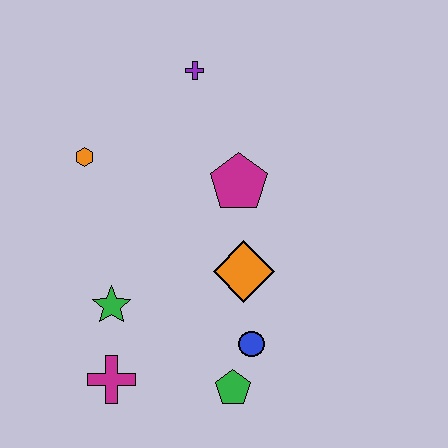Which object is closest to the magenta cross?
The green star is closest to the magenta cross.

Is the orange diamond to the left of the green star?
No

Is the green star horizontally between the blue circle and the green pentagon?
No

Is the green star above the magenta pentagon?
No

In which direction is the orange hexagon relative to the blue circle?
The orange hexagon is above the blue circle.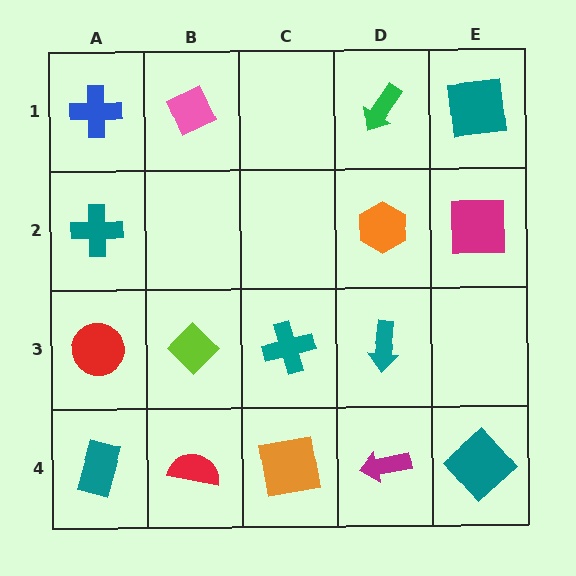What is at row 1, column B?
A pink diamond.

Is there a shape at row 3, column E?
No, that cell is empty.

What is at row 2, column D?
An orange hexagon.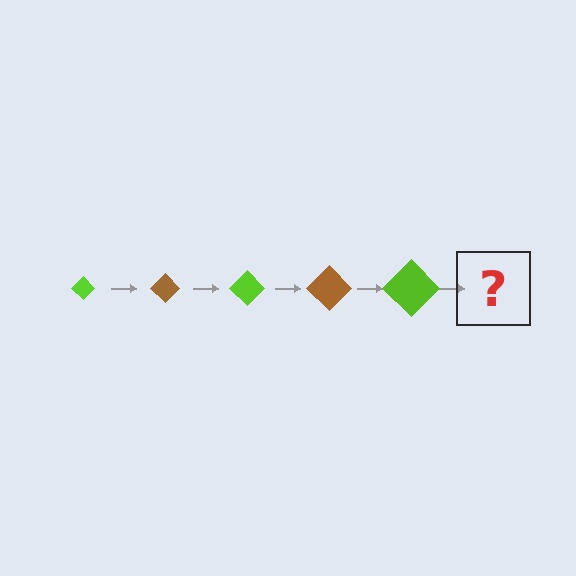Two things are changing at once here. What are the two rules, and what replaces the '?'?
The two rules are that the diamond grows larger each step and the color cycles through lime and brown. The '?' should be a brown diamond, larger than the previous one.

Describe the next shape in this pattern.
It should be a brown diamond, larger than the previous one.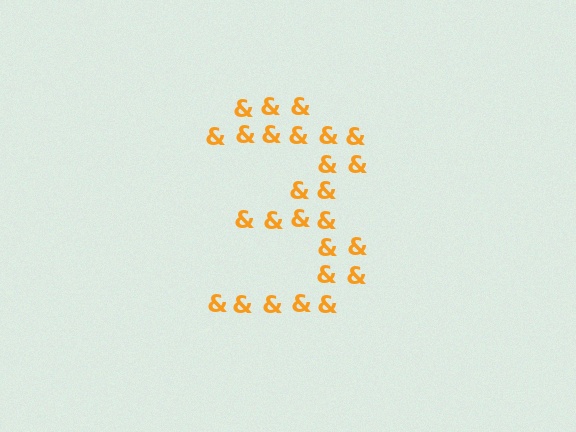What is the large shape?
The large shape is the digit 3.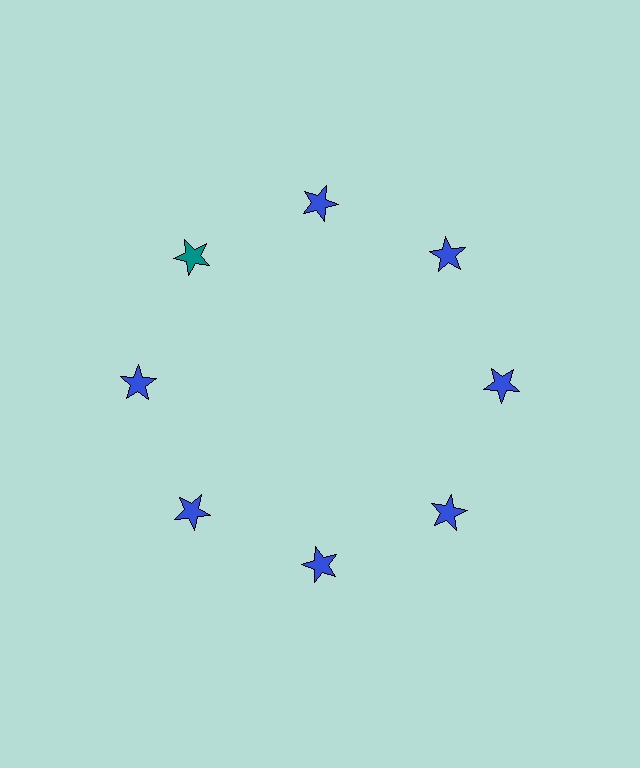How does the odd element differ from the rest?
It has a different color: teal instead of blue.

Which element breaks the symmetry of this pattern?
The teal star at roughly the 10 o'clock position breaks the symmetry. All other shapes are blue stars.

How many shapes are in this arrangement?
There are 8 shapes arranged in a ring pattern.